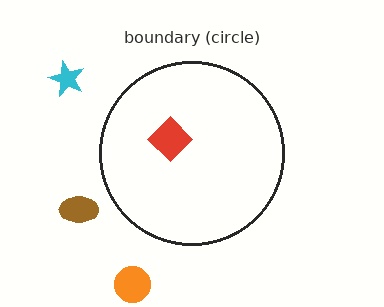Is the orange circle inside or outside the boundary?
Outside.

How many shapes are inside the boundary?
1 inside, 3 outside.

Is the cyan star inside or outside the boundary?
Outside.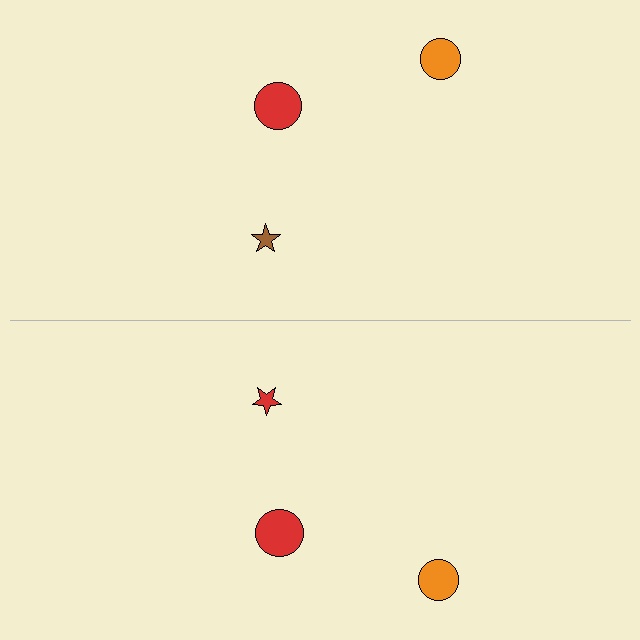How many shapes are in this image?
There are 6 shapes in this image.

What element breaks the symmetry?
The red star on the bottom side breaks the symmetry — its mirror counterpart is brown.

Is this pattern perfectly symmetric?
No, the pattern is not perfectly symmetric. The red star on the bottom side breaks the symmetry — its mirror counterpart is brown.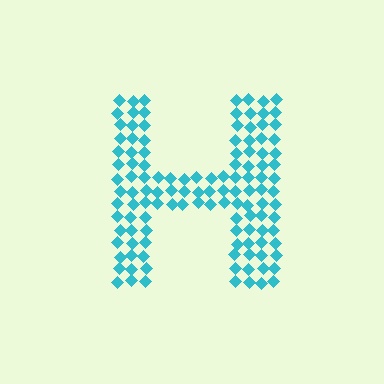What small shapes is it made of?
It is made of small diamonds.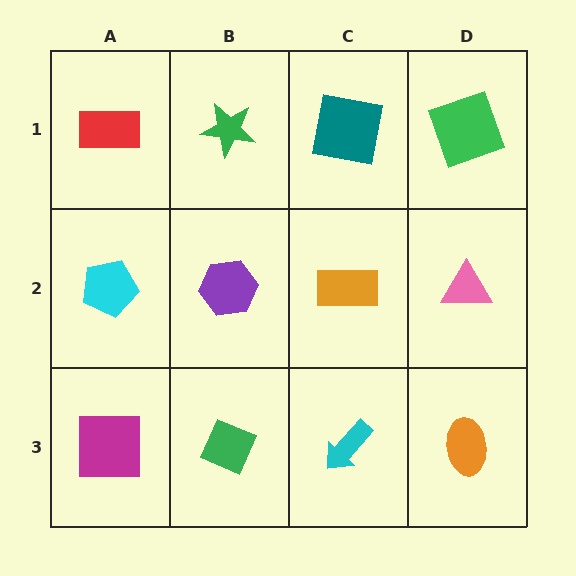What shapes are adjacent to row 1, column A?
A cyan pentagon (row 2, column A), a green star (row 1, column B).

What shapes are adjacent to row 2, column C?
A teal square (row 1, column C), a cyan arrow (row 3, column C), a purple hexagon (row 2, column B), a pink triangle (row 2, column D).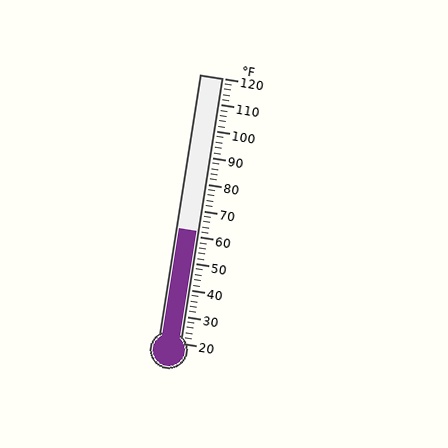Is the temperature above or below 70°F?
The temperature is below 70°F.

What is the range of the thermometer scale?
The thermometer scale ranges from 20°F to 120°F.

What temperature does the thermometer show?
The thermometer shows approximately 62°F.